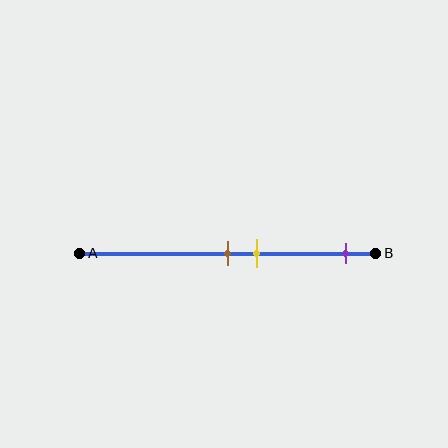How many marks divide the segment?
There are 3 marks dividing the segment.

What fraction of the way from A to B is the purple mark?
The purple mark is approximately 90% (0.9) of the way from A to B.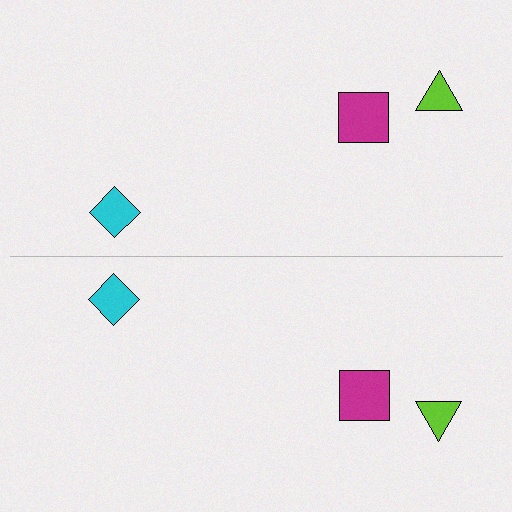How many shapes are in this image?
There are 6 shapes in this image.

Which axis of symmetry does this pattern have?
The pattern has a horizontal axis of symmetry running through the center of the image.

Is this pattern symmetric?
Yes, this pattern has bilateral (reflection) symmetry.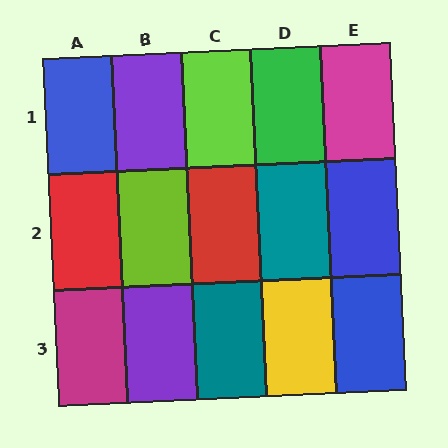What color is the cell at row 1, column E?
Magenta.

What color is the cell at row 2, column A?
Red.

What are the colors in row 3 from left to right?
Magenta, purple, teal, yellow, blue.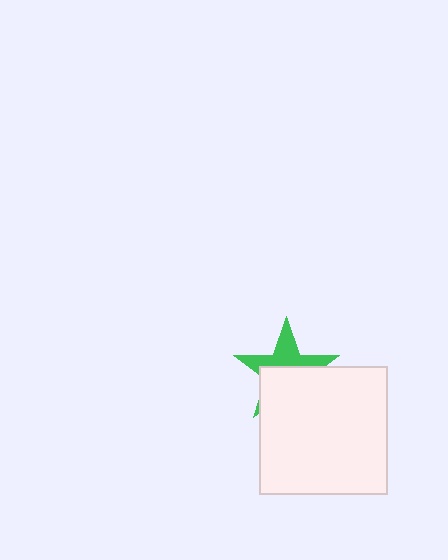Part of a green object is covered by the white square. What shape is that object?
It is a star.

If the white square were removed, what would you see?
You would see the complete green star.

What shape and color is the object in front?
The object in front is a white square.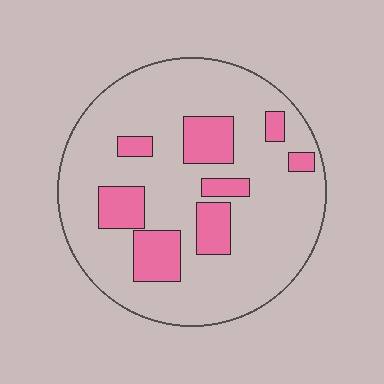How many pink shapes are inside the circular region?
8.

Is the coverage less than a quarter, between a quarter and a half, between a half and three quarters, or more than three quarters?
Less than a quarter.